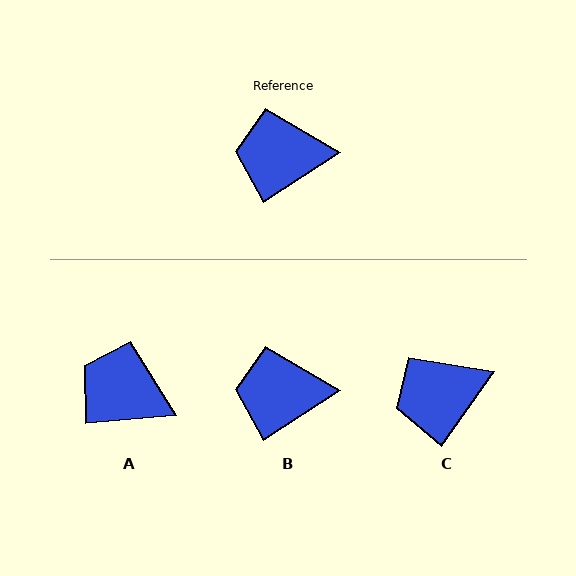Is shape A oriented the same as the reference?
No, it is off by about 28 degrees.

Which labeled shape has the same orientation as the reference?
B.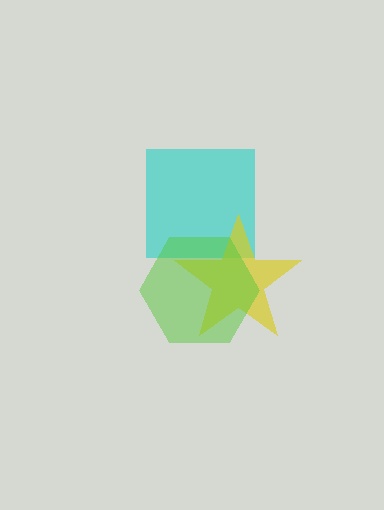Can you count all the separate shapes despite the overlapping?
Yes, there are 3 separate shapes.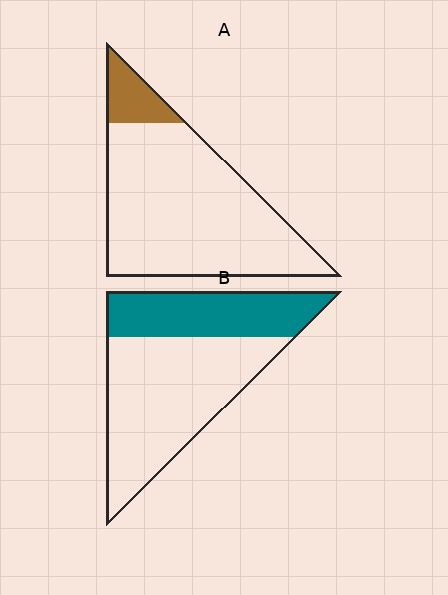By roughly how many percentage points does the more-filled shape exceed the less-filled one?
By roughly 25 percentage points (B over A).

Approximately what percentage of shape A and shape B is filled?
A is approximately 10% and B is approximately 35%.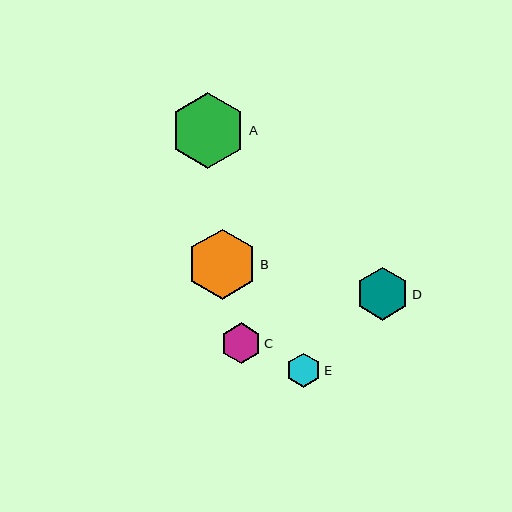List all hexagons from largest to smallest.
From largest to smallest: A, B, D, C, E.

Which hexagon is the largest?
Hexagon A is the largest with a size of approximately 76 pixels.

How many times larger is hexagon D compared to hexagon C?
Hexagon D is approximately 1.3 times the size of hexagon C.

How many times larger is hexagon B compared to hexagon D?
Hexagon B is approximately 1.3 times the size of hexagon D.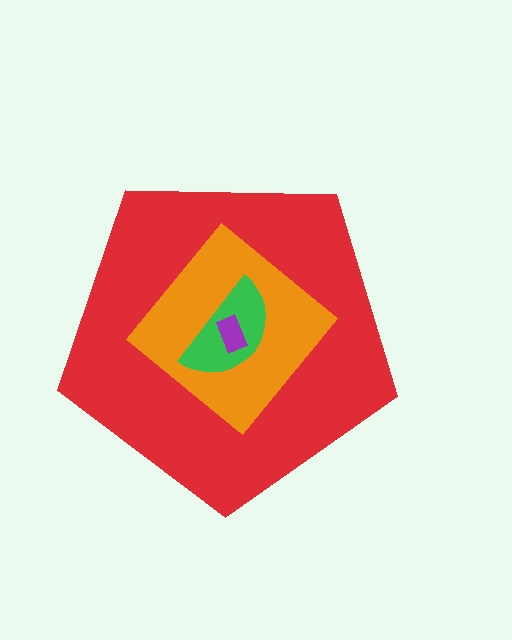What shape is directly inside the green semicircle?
The purple rectangle.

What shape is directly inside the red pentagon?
The orange diamond.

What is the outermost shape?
The red pentagon.